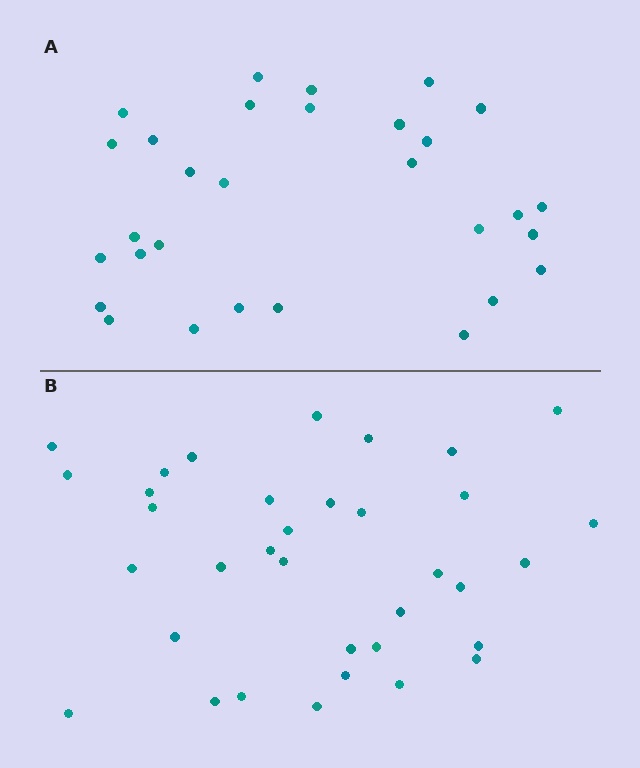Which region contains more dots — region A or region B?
Region B (the bottom region) has more dots.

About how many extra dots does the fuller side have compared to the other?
Region B has about 5 more dots than region A.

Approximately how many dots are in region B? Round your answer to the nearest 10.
About 40 dots. (The exact count is 35, which rounds to 40.)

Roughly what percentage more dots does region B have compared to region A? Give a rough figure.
About 15% more.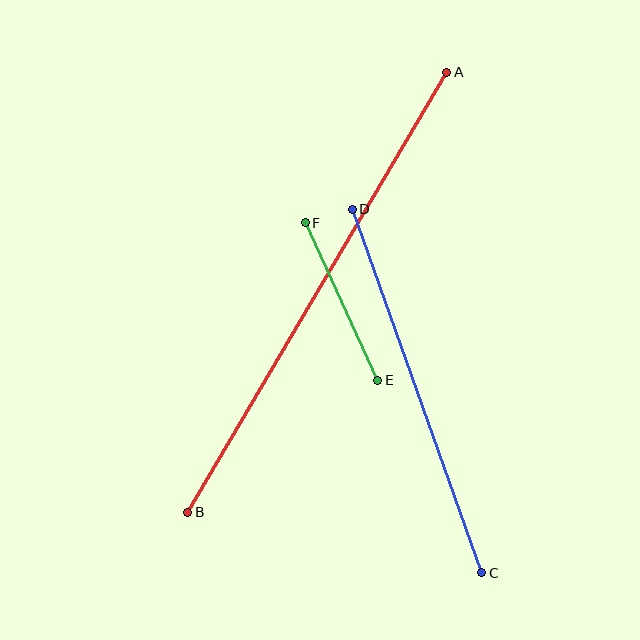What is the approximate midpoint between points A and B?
The midpoint is at approximately (317, 292) pixels.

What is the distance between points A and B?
The distance is approximately 511 pixels.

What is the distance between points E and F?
The distance is approximately 173 pixels.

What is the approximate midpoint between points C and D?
The midpoint is at approximately (417, 391) pixels.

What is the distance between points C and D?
The distance is approximately 386 pixels.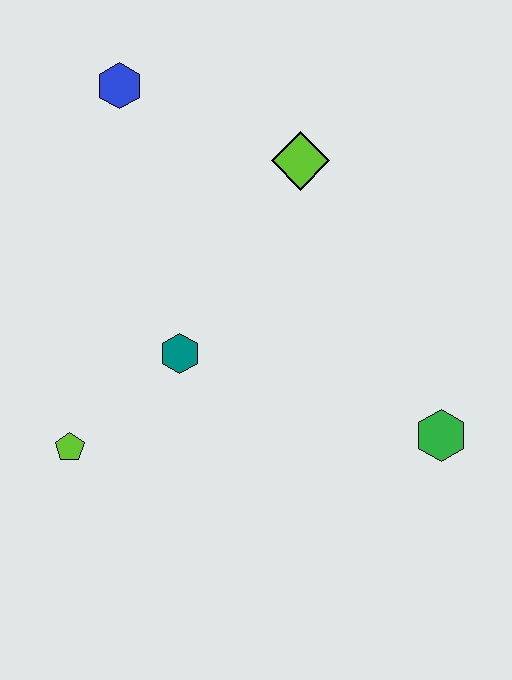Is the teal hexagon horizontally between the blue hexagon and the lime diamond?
Yes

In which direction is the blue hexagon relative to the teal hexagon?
The blue hexagon is above the teal hexagon.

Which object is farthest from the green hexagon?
The blue hexagon is farthest from the green hexagon.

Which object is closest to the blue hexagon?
The lime diamond is closest to the blue hexagon.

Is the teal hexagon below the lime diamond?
Yes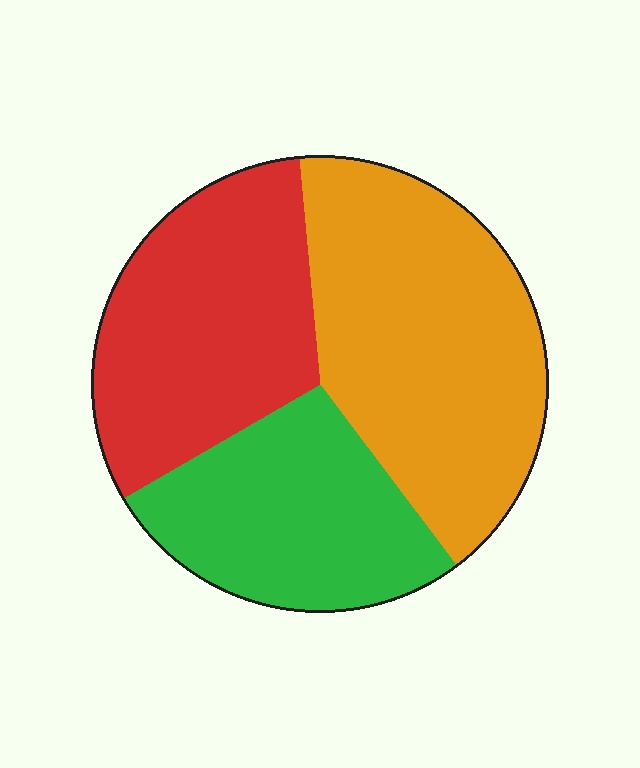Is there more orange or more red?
Orange.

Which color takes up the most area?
Orange, at roughly 40%.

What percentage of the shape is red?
Red takes up between a quarter and a half of the shape.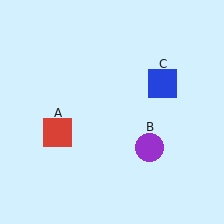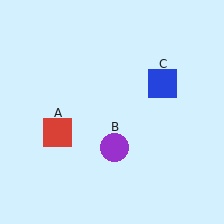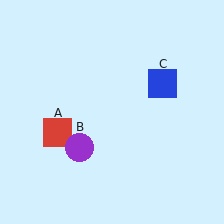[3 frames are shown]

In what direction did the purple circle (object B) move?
The purple circle (object B) moved left.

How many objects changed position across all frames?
1 object changed position: purple circle (object B).